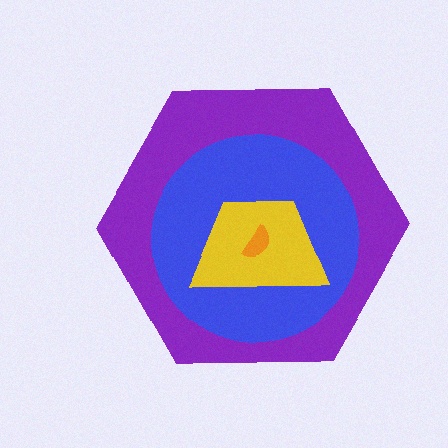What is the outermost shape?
The purple hexagon.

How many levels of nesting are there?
4.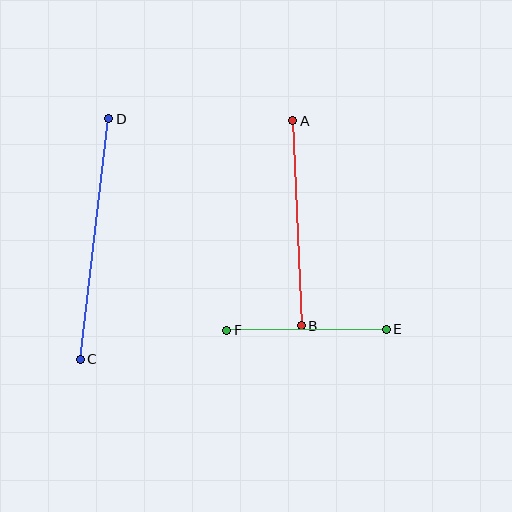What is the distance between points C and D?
The distance is approximately 242 pixels.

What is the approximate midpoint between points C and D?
The midpoint is at approximately (95, 239) pixels.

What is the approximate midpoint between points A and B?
The midpoint is at approximately (297, 223) pixels.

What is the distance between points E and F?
The distance is approximately 160 pixels.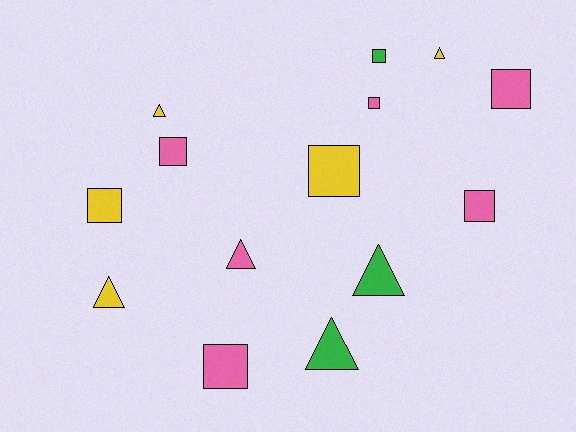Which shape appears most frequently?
Square, with 8 objects.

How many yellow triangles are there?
There are 3 yellow triangles.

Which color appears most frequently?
Pink, with 6 objects.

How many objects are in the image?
There are 14 objects.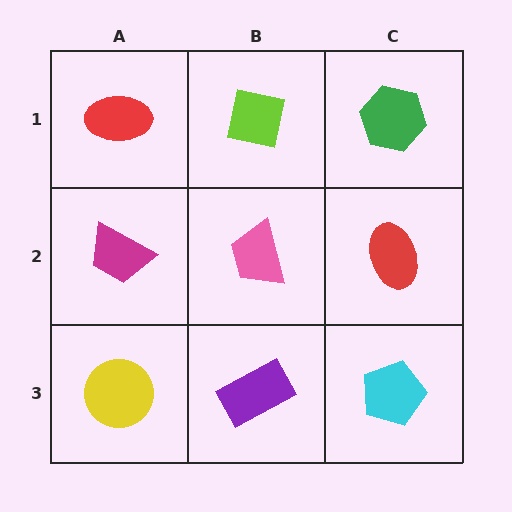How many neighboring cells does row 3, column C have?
2.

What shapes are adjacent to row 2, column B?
A lime square (row 1, column B), a purple rectangle (row 3, column B), a magenta trapezoid (row 2, column A), a red ellipse (row 2, column C).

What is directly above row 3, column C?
A red ellipse.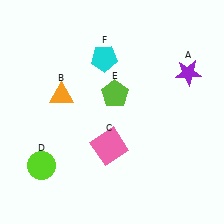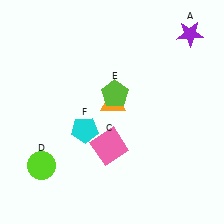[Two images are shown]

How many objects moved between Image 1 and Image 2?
3 objects moved between the two images.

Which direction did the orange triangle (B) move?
The orange triangle (B) moved right.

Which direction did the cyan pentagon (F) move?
The cyan pentagon (F) moved down.